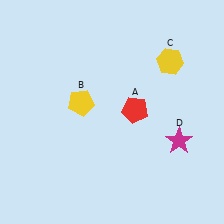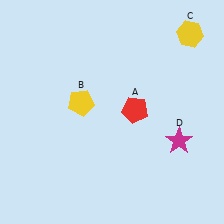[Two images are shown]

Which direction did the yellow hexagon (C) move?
The yellow hexagon (C) moved up.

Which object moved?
The yellow hexagon (C) moved up.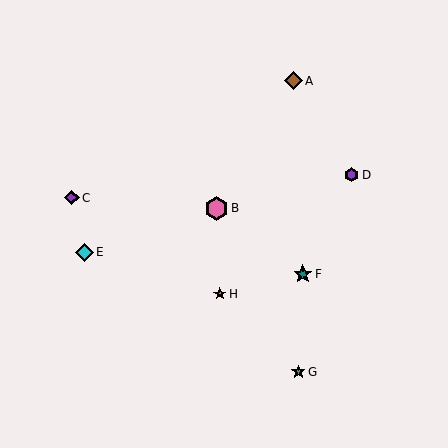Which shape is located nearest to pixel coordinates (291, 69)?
The brown diamond (labeled A) at (293, 81) is nearest to that location.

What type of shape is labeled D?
Shape D is a purple hexagon.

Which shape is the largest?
The pink hexagon (labeled B) is the largest.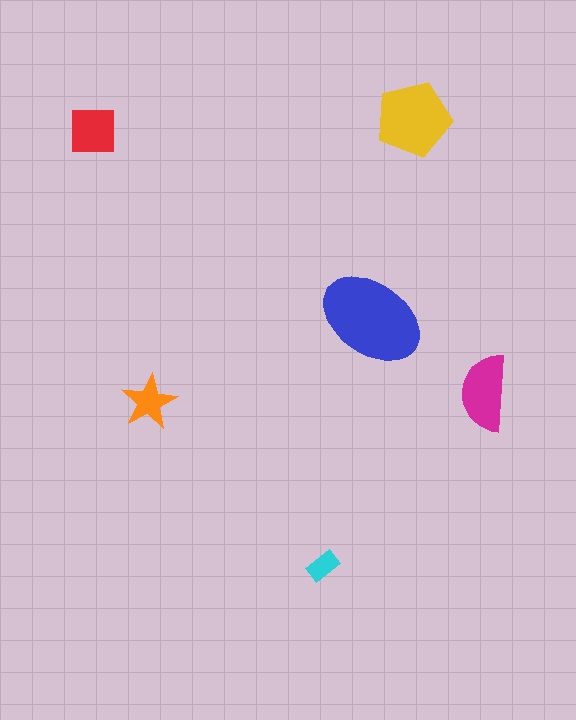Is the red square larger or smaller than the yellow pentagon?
Smaller.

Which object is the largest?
The blue ellipse.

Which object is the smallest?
The cyan rectangle.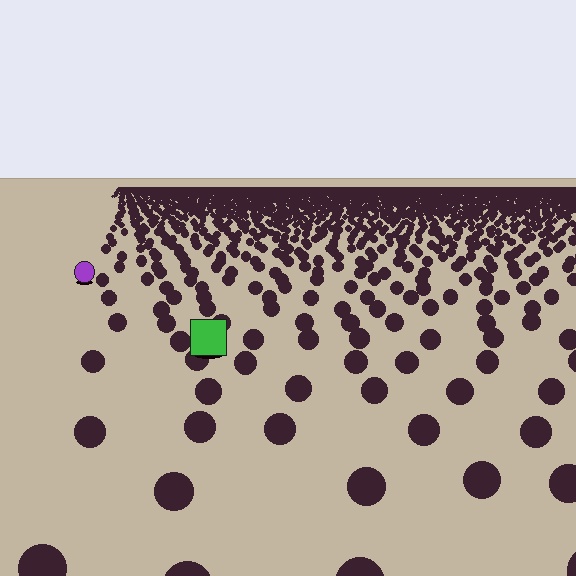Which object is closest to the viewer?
The green square is closest. The texture marks near it are larger and more spread out.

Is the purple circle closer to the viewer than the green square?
No. The green square is closer — you can tell from the texture gradient: the ground texture is coarser near it.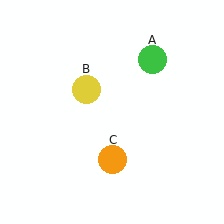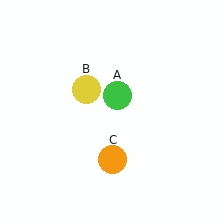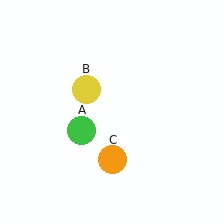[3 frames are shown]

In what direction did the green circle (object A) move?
The green circle (object A) moved down and to the left.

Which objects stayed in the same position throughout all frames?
Yellow circle (object B) and orange circle (object C) remained stationary.